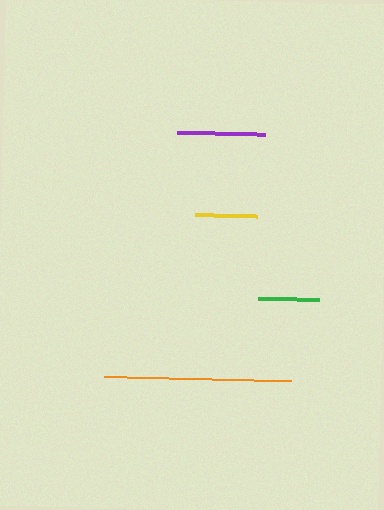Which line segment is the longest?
The orange line is the longest at approximately 187 pixels.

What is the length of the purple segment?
The purple segment is approximately 88 pixels long.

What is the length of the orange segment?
The orange segment is approximately 187 pixels long.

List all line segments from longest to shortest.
From longest to shortest: orange, purple, yellow, green.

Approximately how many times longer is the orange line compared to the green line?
The orange line is approximately 3.0 times the length of the green line.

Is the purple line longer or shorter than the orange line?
The orange line is longer than the purple line.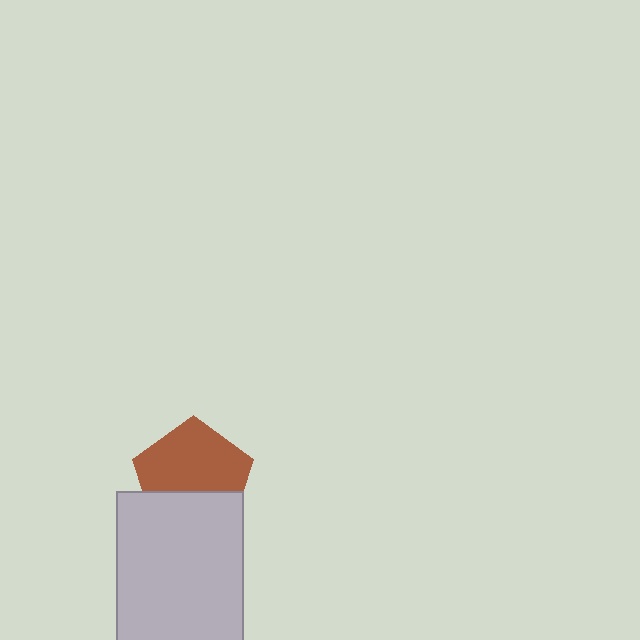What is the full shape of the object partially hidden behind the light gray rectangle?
The partially hidden object is a brown pentagon.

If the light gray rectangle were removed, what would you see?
You would see the complete brown pentagon.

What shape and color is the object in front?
The object in front is a light gray rectangle.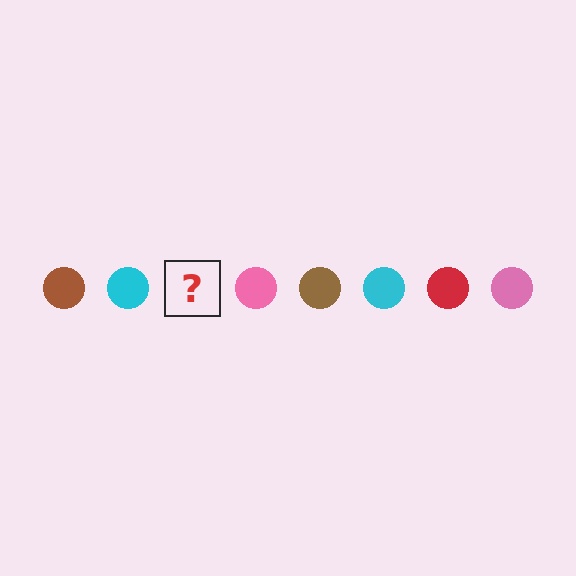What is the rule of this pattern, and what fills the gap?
The rule is that the pattern cycles through brown, cyan, red, pink circles. The gap should be filled with a red circle.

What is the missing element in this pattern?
The missing element is a red circle.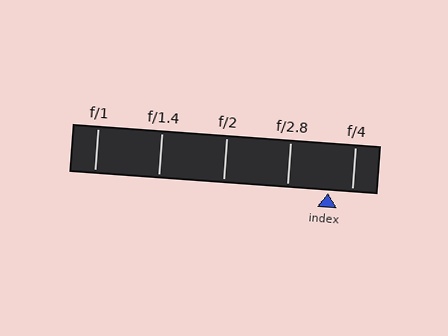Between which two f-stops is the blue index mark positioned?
The index mark is between f/2.8 and f/4.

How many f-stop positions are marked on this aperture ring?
There are 5 f-stop positions marked.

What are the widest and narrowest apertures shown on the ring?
The widest aperture shown is f/1 and the narrowest is f/4.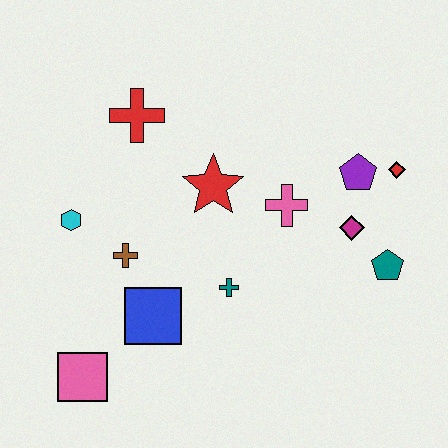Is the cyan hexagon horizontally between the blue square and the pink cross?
No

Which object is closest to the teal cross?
The blue square is closest to the teal cross.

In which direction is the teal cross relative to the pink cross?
The teal cross is below the pink cross.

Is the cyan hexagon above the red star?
No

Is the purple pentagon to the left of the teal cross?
No